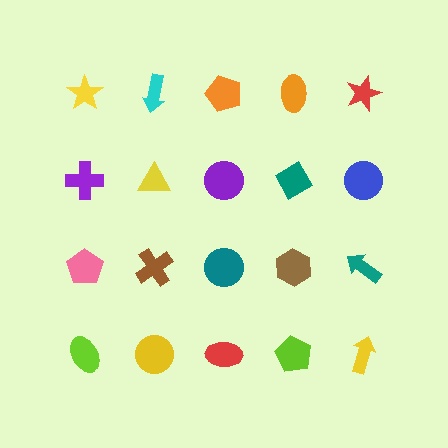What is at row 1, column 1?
A yellow star.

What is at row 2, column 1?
A purple cross.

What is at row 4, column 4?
A lime pentagon.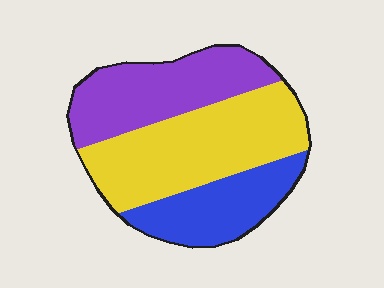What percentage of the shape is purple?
Purple takes up between a sixth and a third of the shape.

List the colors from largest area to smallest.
From largest to smallest: yellow, purple, blue.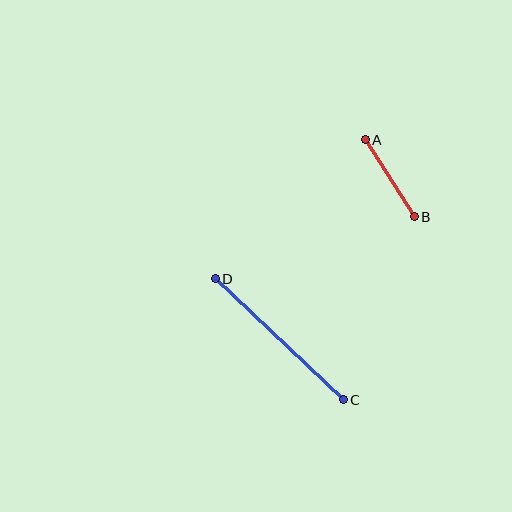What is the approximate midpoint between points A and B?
The midpoint is at approximately (390, 178) pixels.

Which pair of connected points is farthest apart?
Points C and D are farthest apart.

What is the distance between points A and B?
The distance is approximately 92 pixels.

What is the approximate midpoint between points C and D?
The midpoint is at approximately (279, 339) pixels.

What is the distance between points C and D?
The distance is approximately 176 pixels.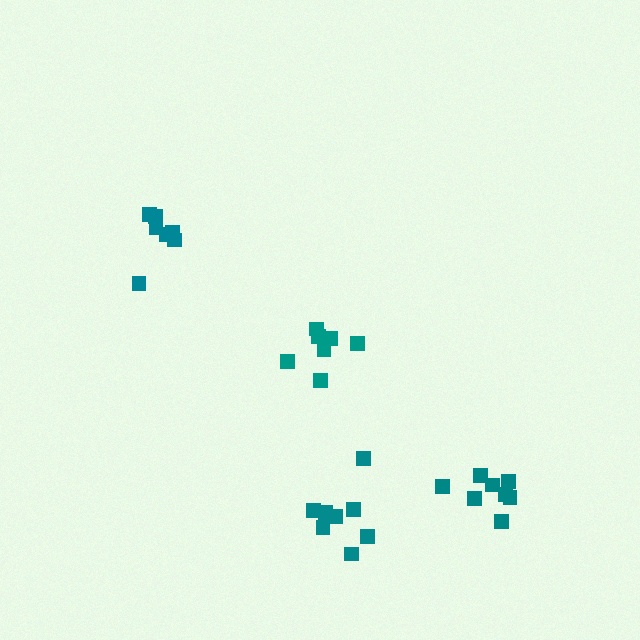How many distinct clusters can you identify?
There are 4 distinct clusters.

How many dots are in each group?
Group 1: 7 dots, Group 2: 8 dots, Group 3: 7 dots, Group 4: 8 dots (30 total).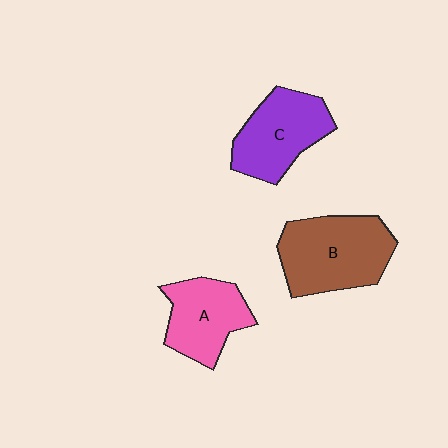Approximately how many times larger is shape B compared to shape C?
Approximately 1.2 times.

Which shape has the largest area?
Shape B (brown).